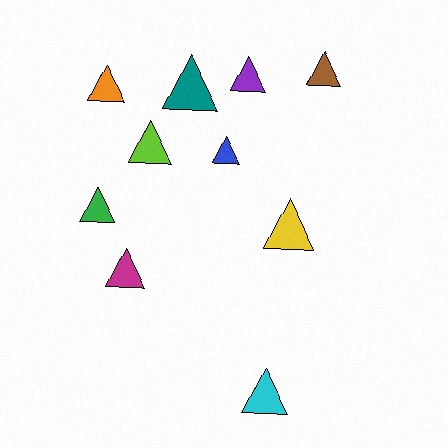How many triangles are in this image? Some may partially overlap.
There are 10 triangles.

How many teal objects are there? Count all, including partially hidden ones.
There is 1 teal object.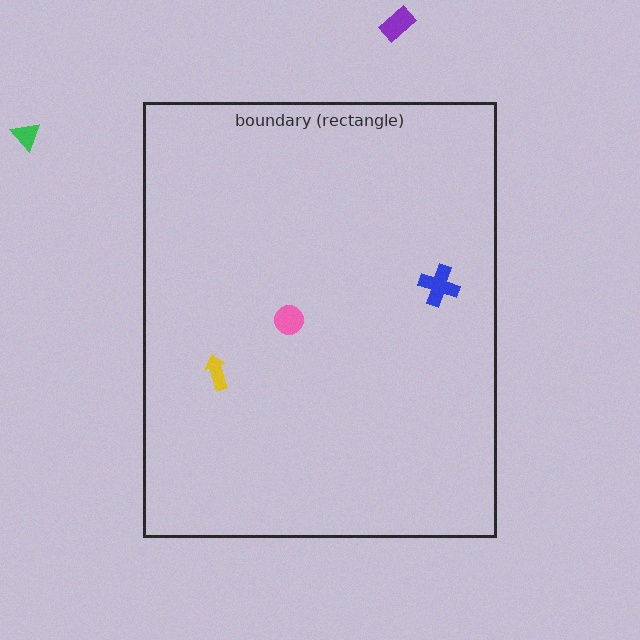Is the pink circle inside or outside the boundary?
Inside.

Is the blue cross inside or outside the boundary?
Inside.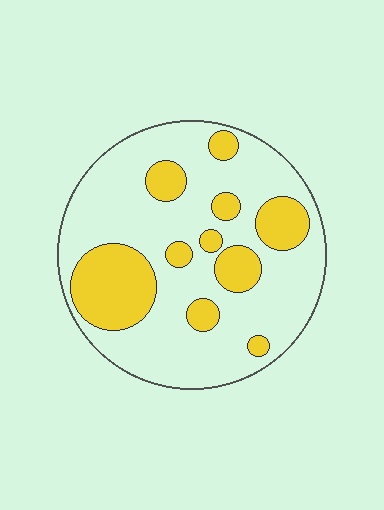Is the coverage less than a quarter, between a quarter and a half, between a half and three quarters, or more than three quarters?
Between a quarter and a half.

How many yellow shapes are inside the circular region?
10.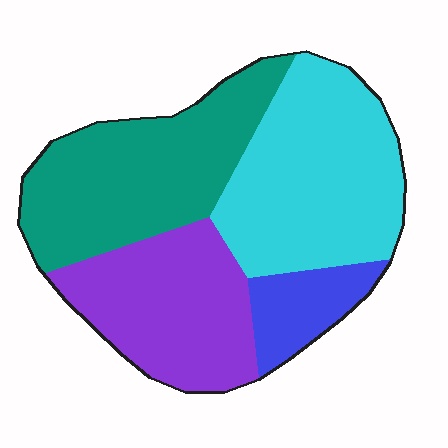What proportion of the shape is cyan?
Cyan covers roughly 35% of the shape.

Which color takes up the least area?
Blue, at roughly 10%.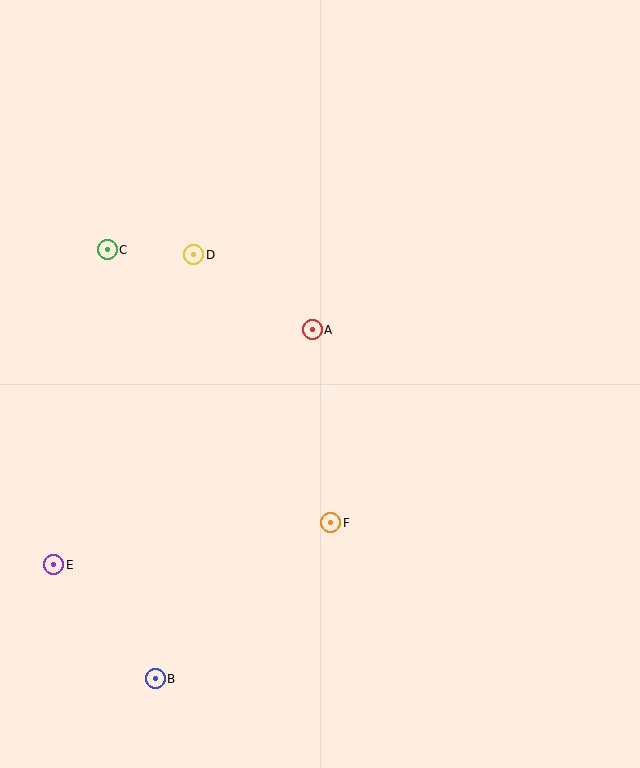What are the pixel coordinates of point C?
Point C is at (107, 250).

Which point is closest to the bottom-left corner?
Point B is closest to the bottom-left corner.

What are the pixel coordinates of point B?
Point B is at (155, 679).